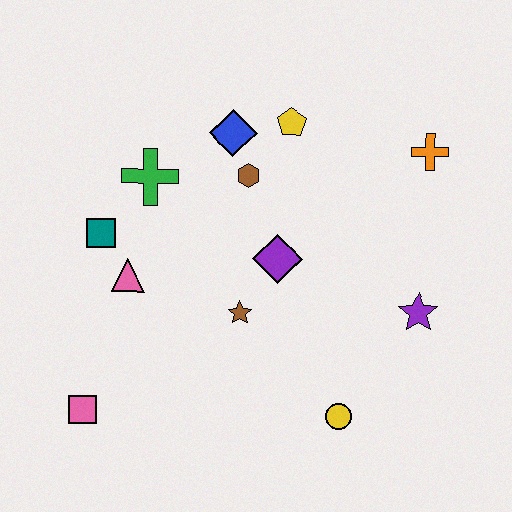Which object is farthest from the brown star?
The orange cross is farthest from the brown star.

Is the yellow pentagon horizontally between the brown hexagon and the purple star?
Yes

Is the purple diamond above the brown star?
Yes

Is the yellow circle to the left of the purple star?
Yes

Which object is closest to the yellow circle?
The purple star is closest to the yellow circle.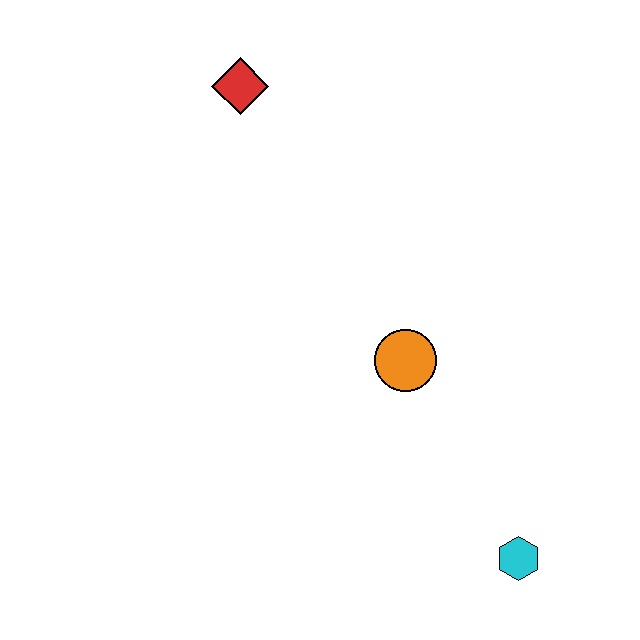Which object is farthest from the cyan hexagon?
The red diamond is farthest from the cyan hexagon.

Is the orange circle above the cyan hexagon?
Yes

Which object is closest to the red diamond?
The orange circle is closest to the red diamond.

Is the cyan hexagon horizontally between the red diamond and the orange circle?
No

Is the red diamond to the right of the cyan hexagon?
No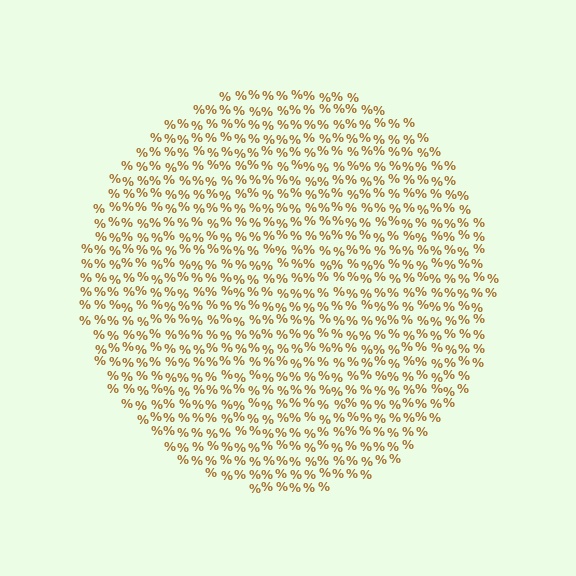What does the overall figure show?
The overall figure shows a circle.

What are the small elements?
The small elements are percent signs.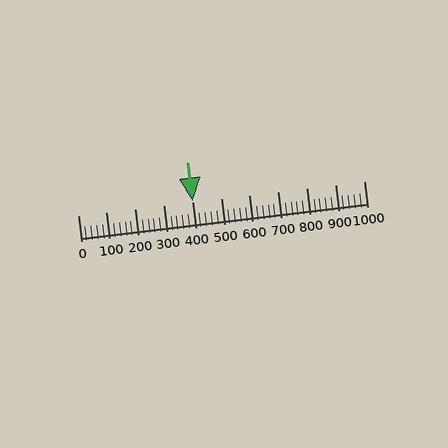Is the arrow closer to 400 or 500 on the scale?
The arrow is closer to 400.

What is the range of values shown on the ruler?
The ruler shows values from 0 to 1000.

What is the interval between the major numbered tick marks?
The major tick marks are spaced 100 units apart.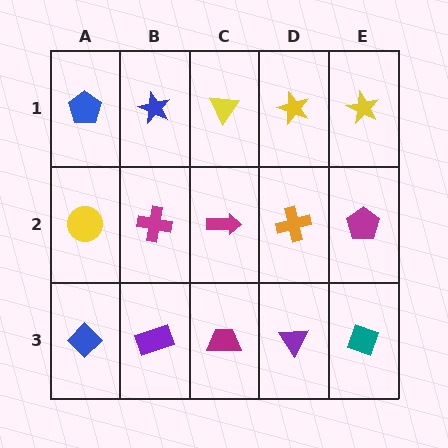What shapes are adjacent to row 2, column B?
A blue star (row 1, column B), a purple rectangle (row 3, column B), a yellow circle (row 2, column A), a magenta arrow (row 2, column C).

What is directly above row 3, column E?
A magenta pentagon.